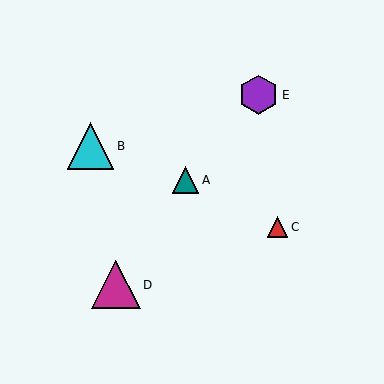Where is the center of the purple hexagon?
The center of the purple hexagon is at (259, 95).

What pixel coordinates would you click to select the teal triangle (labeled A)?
Click at (186, 180) to select the teal triangle A.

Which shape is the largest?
The magenta triangle (labeled D) is the largest.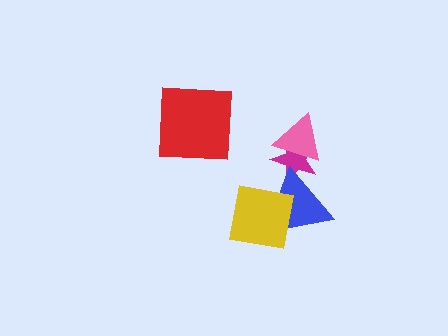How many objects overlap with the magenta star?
2 objects overlap with the magenta star.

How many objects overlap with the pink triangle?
1 object overlaps with the pink triangle.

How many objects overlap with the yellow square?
1 object overlaps with the yellow square.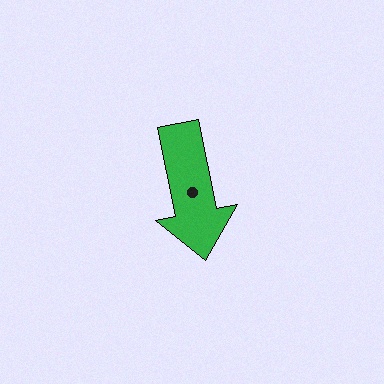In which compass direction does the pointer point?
South.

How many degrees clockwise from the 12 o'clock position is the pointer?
Approximately 169 degrees.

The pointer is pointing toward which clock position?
Roughly 6 o'clock.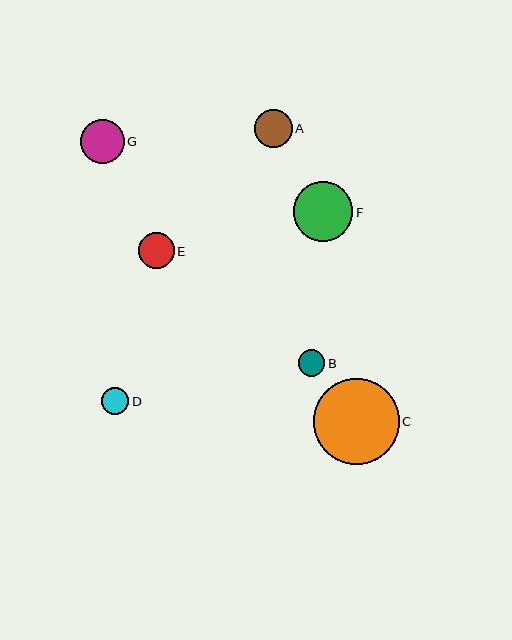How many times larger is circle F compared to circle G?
Circle F is approximately 1.3 times the size of circle G.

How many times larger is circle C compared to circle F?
Circle C is approximately 1.4 times the size of circle F.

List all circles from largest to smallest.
From largest to smallest: C, F, G, A, E, D, B.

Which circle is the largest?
Circle C is the largest with a size of approximately 86 pixels.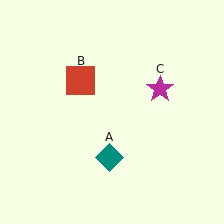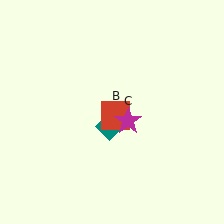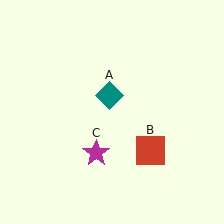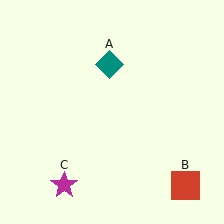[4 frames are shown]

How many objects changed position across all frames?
3 objects changed position: teal diamond (object A), red square (object B), magenta star (object C).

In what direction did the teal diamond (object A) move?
The teal diamond (object A) moved up.